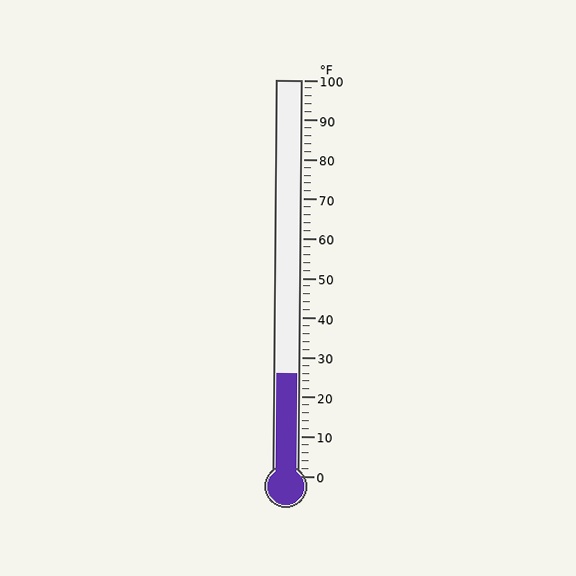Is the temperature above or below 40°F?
The temperature is below 40°F.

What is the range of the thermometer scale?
The thermometer scale ranges from 0°F to 100°F.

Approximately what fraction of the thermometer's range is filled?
The thermometer is filled to approximately 25% of its range.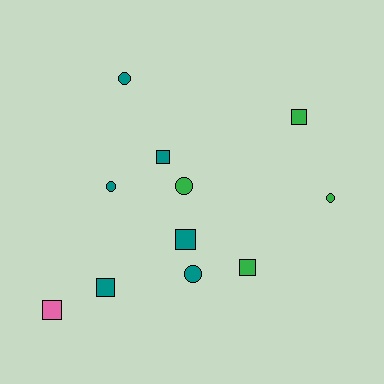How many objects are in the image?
There are 11 objects.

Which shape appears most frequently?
Square, with 6 objects.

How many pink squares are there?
There is 1 pink square.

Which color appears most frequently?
Teal, with 6 objects.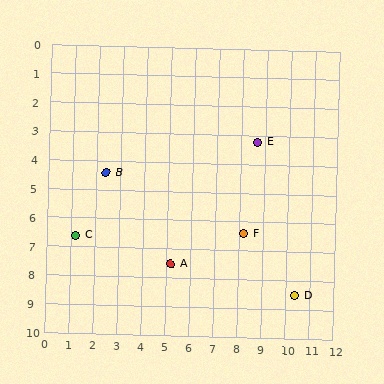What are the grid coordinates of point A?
Point A is at approximately (5.2, 7.5).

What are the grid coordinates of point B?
Point B is at approximately (2.4, 4.4).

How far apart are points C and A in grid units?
Points C and A are about 4.1 grid units apart.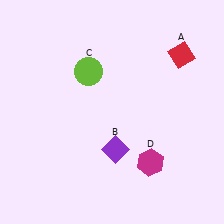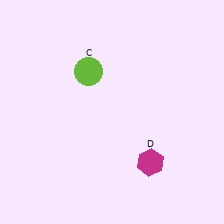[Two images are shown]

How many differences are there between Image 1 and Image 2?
There are 2 differences between the two images.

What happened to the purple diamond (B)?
The purple diamond (B) was removed in Image 2. It was in the bottom-right area of Image 1.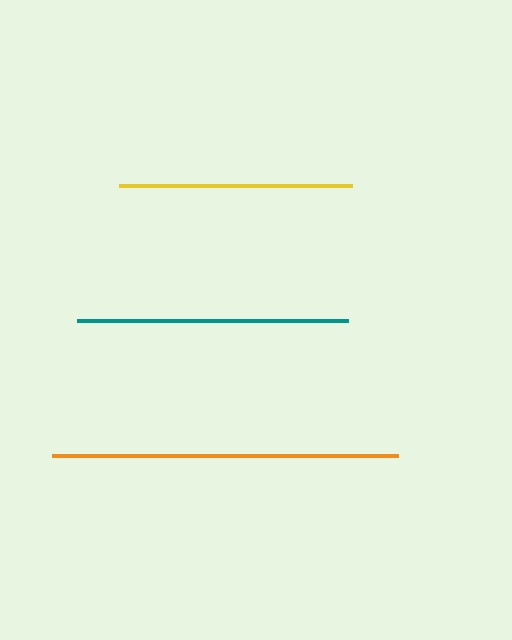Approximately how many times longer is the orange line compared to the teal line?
The orange line is approximately 1.3 times the length of the teal line.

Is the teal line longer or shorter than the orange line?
The orange line is longer than the teal line.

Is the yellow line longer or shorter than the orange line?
The orange line is longer than the yellow line.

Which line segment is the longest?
The orange line is the longest at approximately 346 pixels.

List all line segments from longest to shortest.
From longest to shortest: orange, teal, yellow.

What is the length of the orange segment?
The orange segment is approximately 346 pixels long.